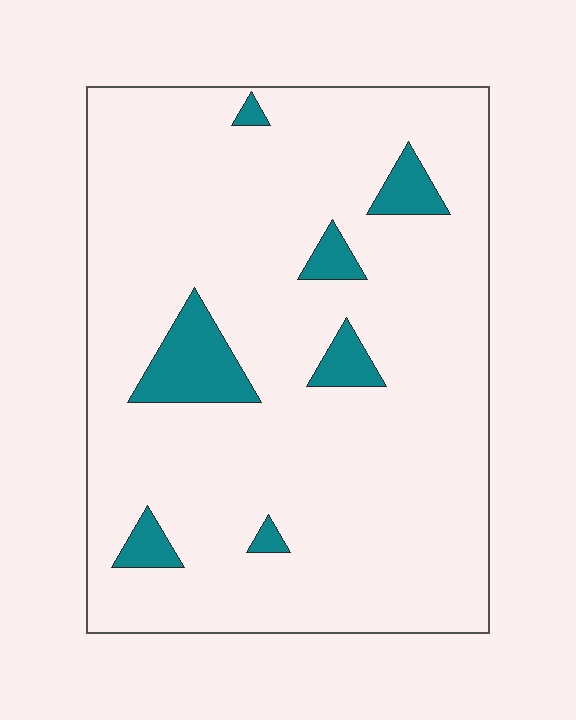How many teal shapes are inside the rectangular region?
7.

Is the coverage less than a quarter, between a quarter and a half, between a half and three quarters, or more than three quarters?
Less than a quarter.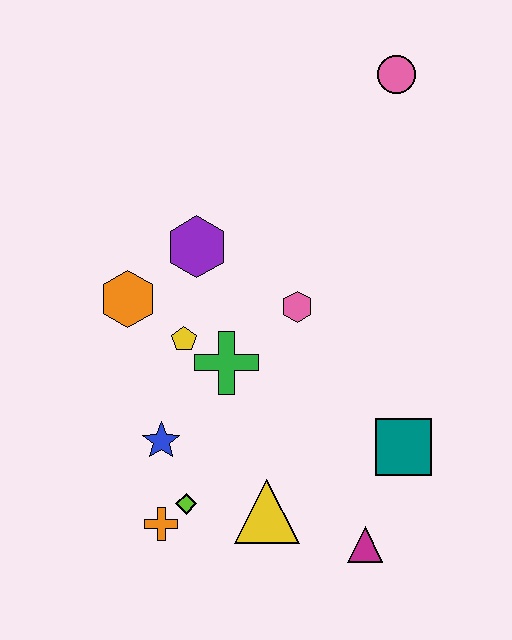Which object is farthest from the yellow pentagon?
The pink circle is farthest from the yellow pentagon.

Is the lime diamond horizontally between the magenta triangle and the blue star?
Yes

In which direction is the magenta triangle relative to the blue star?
The magenta triangle is to the right of the blue star.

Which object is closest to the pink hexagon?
The green cross is closest to the pink hexagon.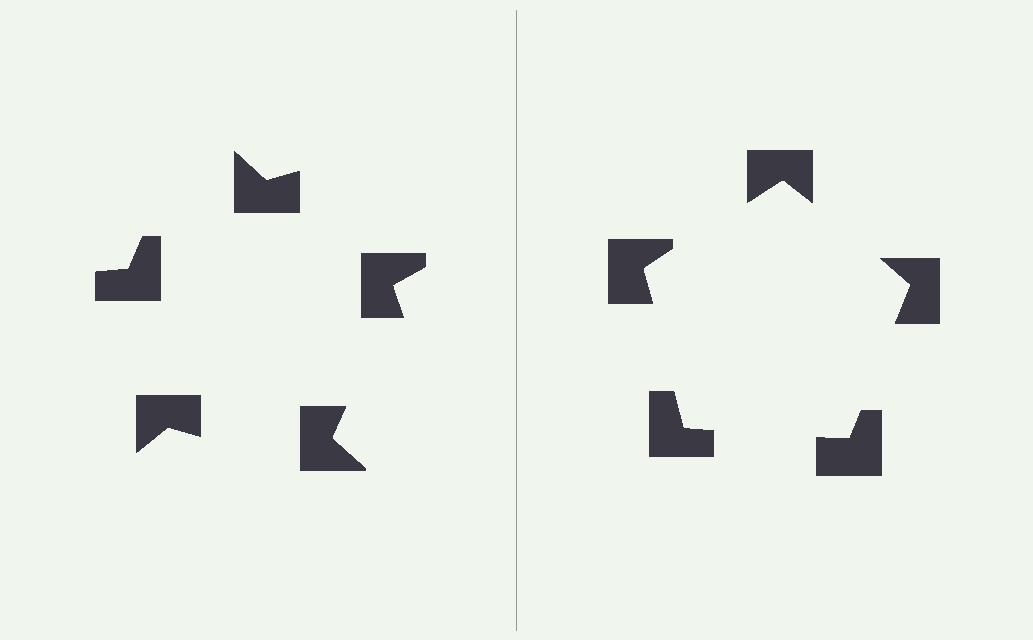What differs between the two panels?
The notched squares are positioned identically on both sides; only the wedge orientations differ. On the right they align to a pentagon; on the left they are misaligned.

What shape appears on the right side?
An illusory pentagon.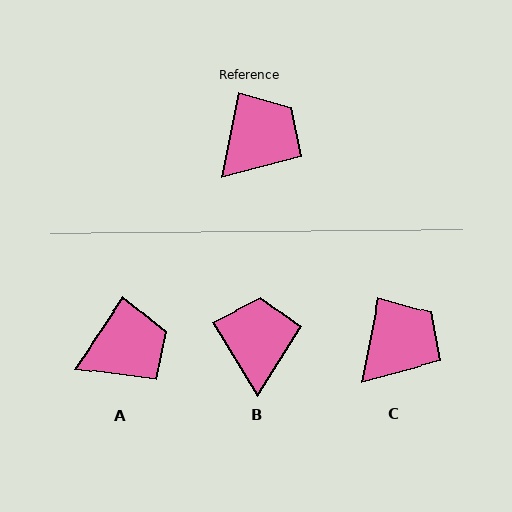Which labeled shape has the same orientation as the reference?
C.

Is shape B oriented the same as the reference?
No, it is off by about 43 degrees.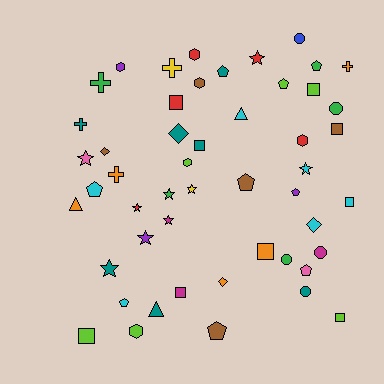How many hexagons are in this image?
There are 6 hexagons.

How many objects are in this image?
There are 50 objects.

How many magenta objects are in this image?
There are 3 magenta objects.